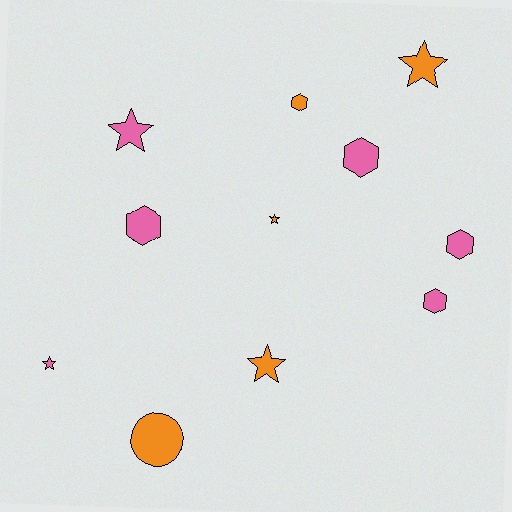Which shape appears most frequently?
Hexagon, with 5 objects.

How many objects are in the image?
There are 11 objects.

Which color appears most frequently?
Pink, with 6 objects.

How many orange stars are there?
There are 3 orange stars.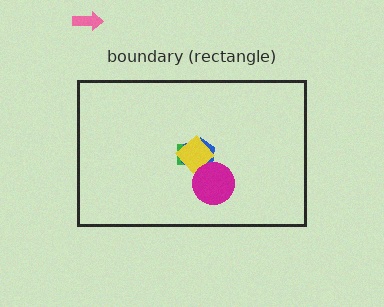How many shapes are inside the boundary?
4 inside, 1 outside.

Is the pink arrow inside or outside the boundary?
Outside.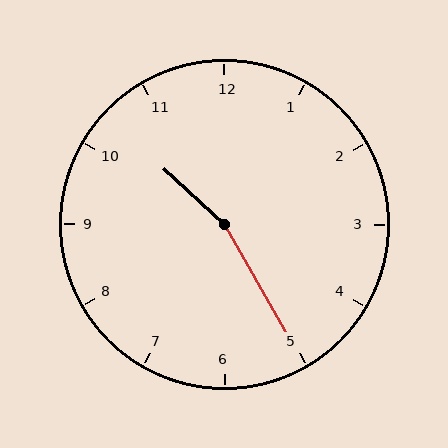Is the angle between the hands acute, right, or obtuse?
It is obtuse.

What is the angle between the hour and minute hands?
Approximately 162 degrees.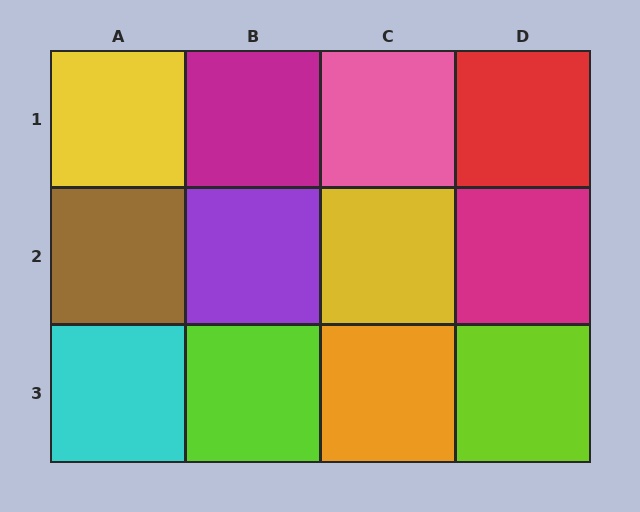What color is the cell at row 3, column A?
Cyan.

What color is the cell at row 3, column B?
Lime.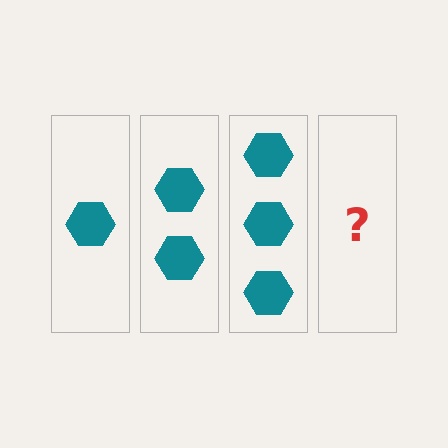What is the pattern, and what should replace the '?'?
The pattern is that each step adds one more hexagon. The '?' should be 4 hexagons.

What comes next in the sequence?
The next element should be 4 hexagons.